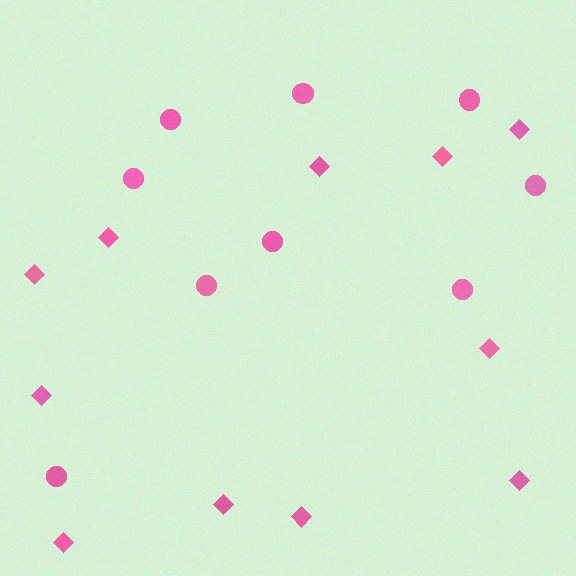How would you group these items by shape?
There are 2 groups: one group of circles (9) and one group of diamonds (11).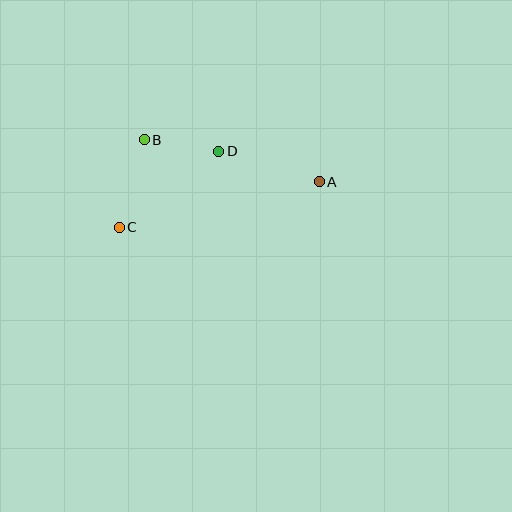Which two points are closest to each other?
Points B and D are closest to each other.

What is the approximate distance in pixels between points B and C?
The distance between B and C is approximately 91 pixels.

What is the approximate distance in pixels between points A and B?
The distance between A and B is approximately 180 pixels.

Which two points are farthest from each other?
Points A and C are farthest from each other.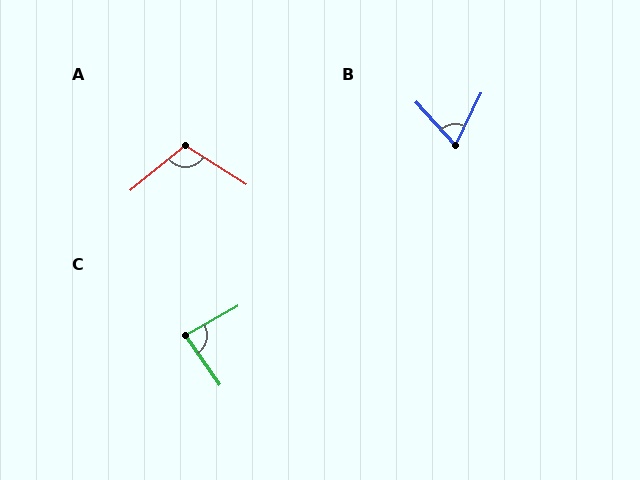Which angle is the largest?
A, at approximately 108 degrees.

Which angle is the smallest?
B, at approximately 69 degrees.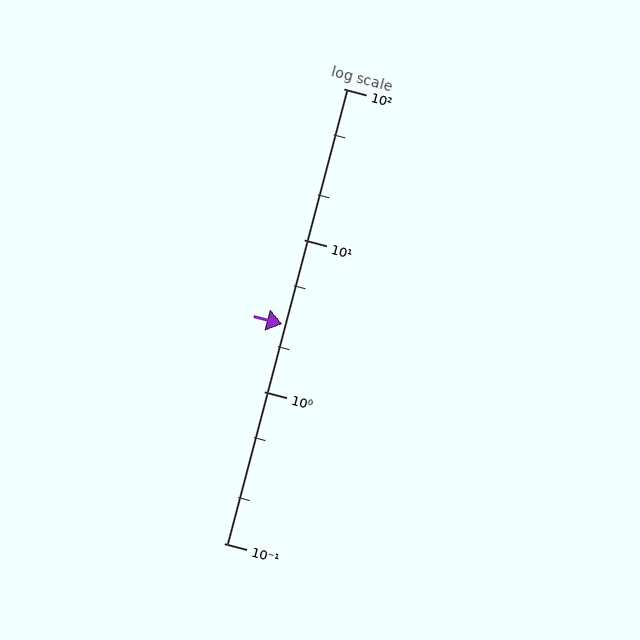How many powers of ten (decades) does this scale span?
The scale spans 3 decades, from 0.1 to 100.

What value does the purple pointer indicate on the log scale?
The pointer indicates approximately 2.8.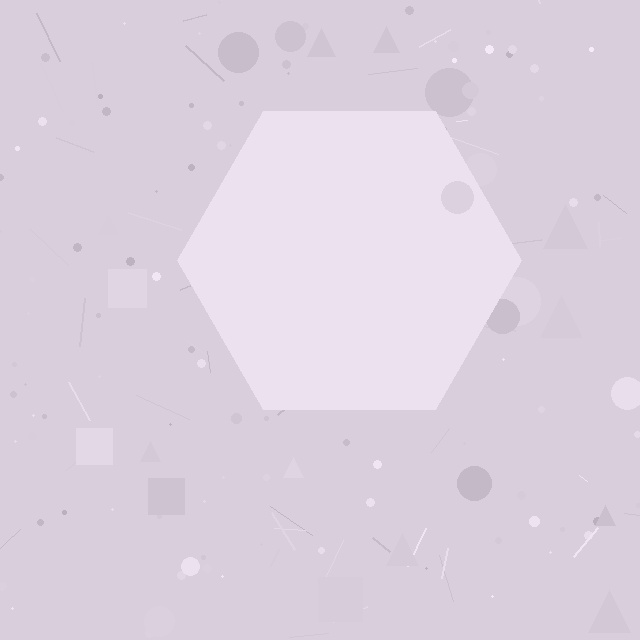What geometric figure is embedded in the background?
A hexagon is embedded in the background.